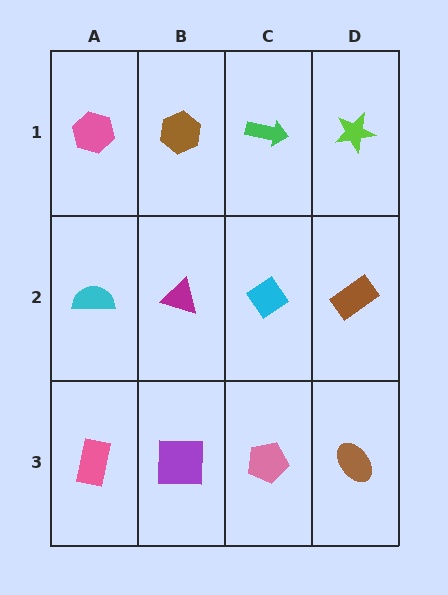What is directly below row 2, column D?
A brown ellipse.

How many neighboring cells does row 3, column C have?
3.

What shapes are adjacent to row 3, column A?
A cyan semicircle (row 2, column A), a purple square (row 3, column B).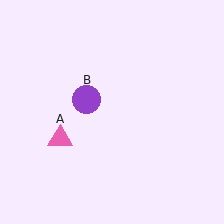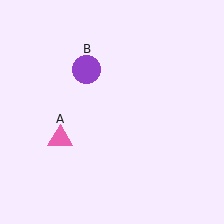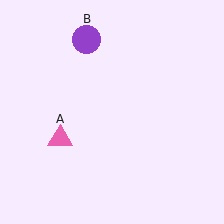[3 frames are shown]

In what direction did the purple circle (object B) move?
The purple circle (object B) moved up.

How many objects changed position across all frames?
1 object changed position: purple circle (object B).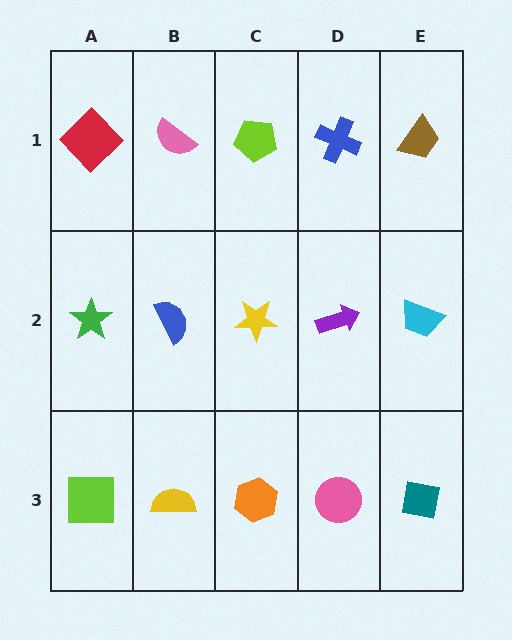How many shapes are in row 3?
5 shapes.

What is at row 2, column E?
A cyan trapezoid.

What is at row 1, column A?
A red diamond.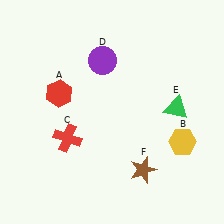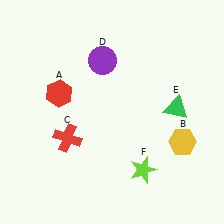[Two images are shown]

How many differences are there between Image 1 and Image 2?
There is 1 difference between the two images.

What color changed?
The star (F) changed from brown in Image 1 to lime in Image 2.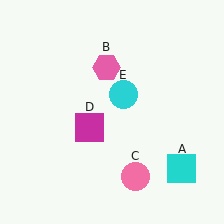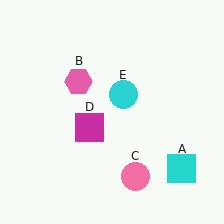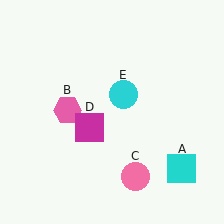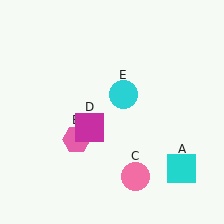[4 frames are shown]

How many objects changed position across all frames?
1 object changed position: pink hexagon (object B).